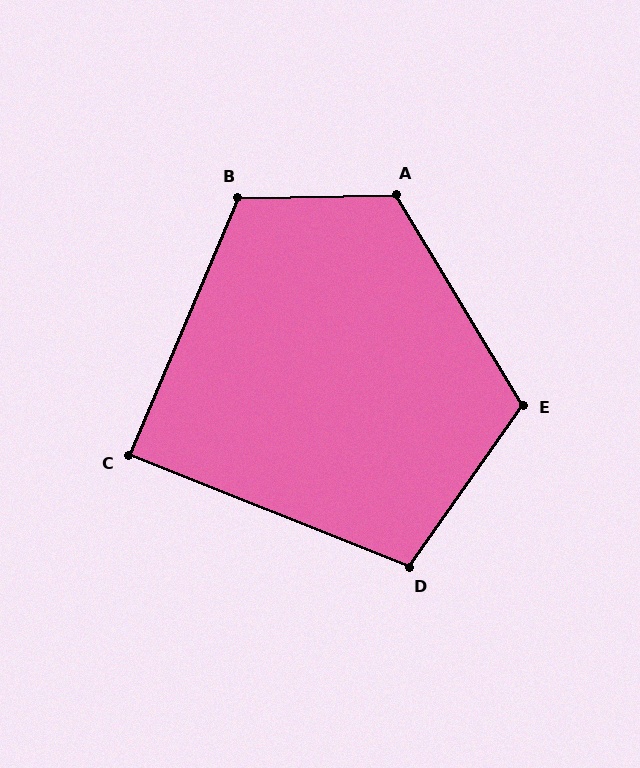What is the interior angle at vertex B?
Approximately 114 degrees (obtuse).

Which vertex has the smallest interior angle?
C, at approximately 89 degrees.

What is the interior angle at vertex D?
Approximately 103 degrees (obtuse).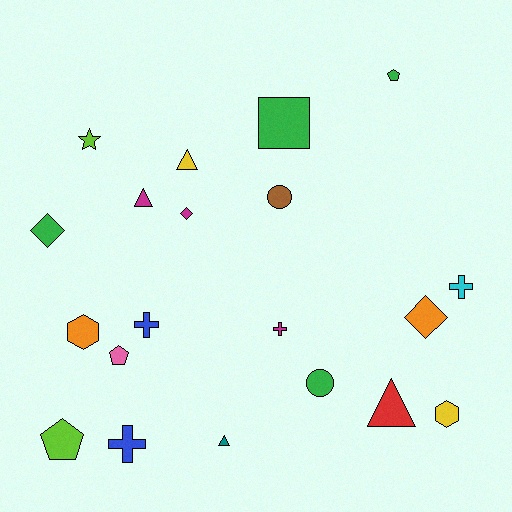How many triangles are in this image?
There are 4 triangles.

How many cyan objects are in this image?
There is 1 cyan object.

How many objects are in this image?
There are 20 objects.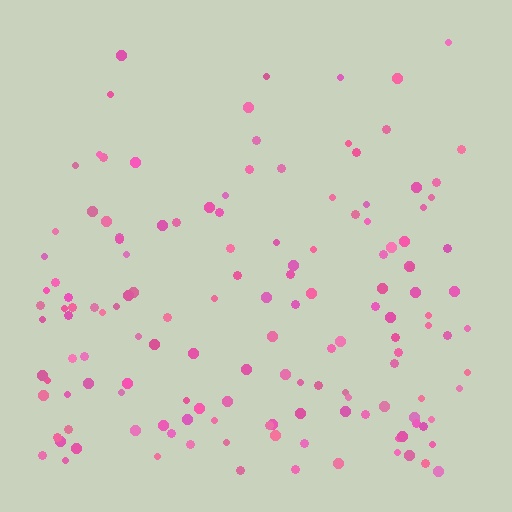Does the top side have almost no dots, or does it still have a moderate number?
Still a moderate number, just noticeably fewer than the bottom.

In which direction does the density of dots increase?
From top to bottom, with the bottom side densest.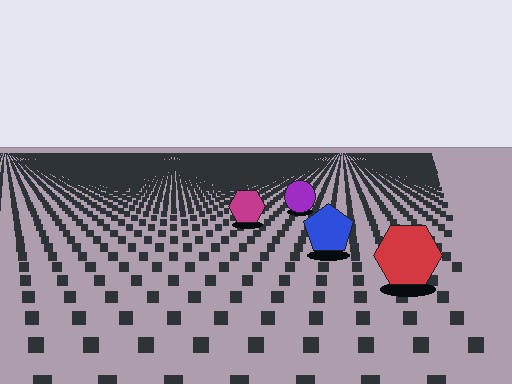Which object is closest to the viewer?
The red hexagon is closest. The texture marks near it are larger and more spread out.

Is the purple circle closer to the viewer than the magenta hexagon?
No. The magenta hexagon is closer — you can tell from the texture gradient: the ground texture is coarser near it.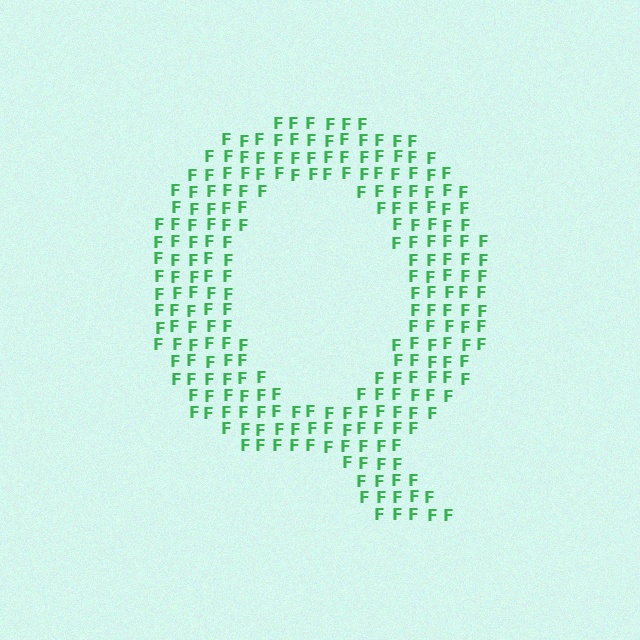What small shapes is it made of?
It is made of small letter F's.